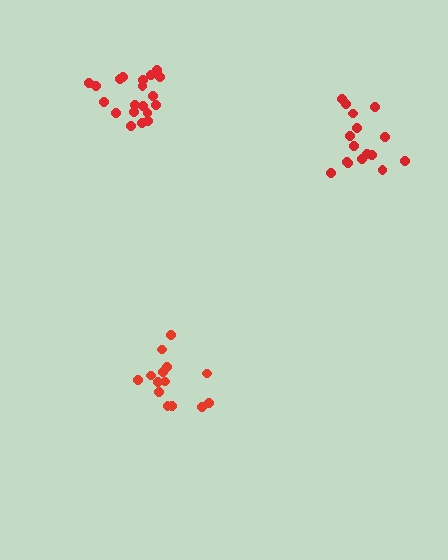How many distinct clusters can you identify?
There are 3 distinct clusters.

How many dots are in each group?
Group 1: 20 dots, Group 2: 16 dots, Group 3: 14 dots (50 total).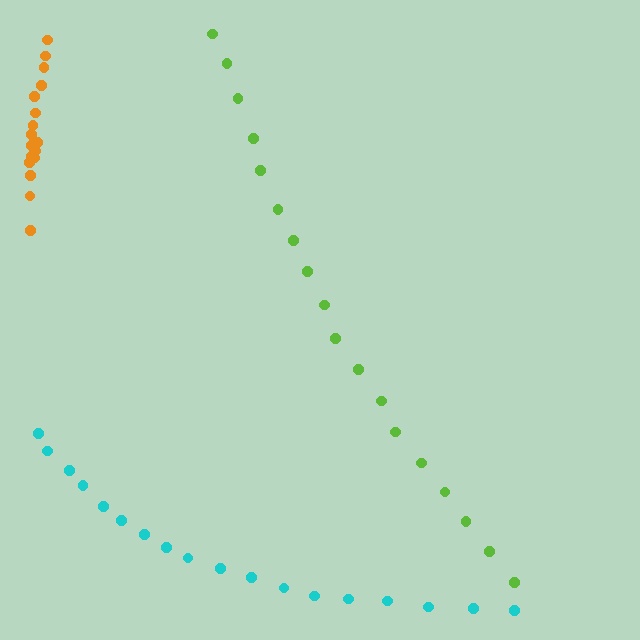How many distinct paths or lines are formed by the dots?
There are 3 distinct paths.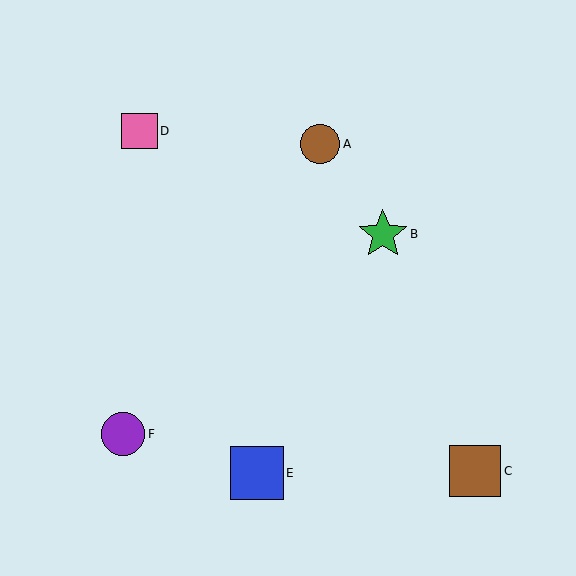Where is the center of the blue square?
The center of the blue square is at (257, 473).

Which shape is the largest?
The blue square (labeled E) is the largest.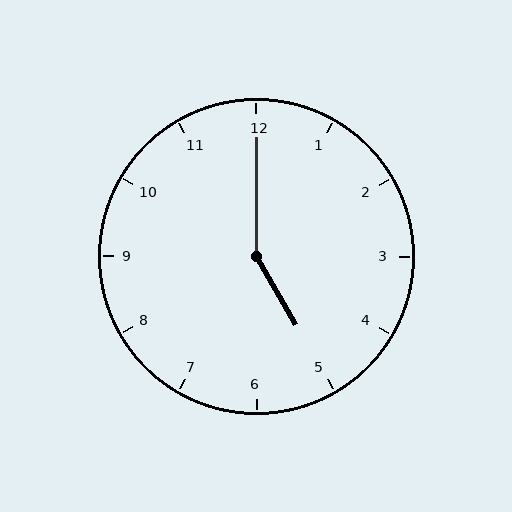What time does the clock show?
5:00.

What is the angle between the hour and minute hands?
Approximately 150 degrees.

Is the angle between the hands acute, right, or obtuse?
It is obtuse.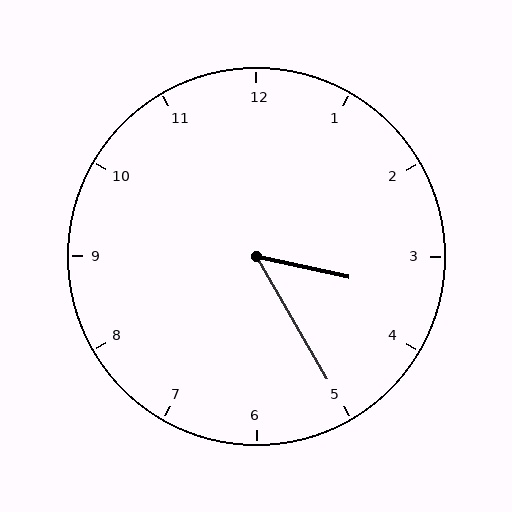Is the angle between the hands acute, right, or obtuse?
It is acute.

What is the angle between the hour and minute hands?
Approximately 48 degrees.